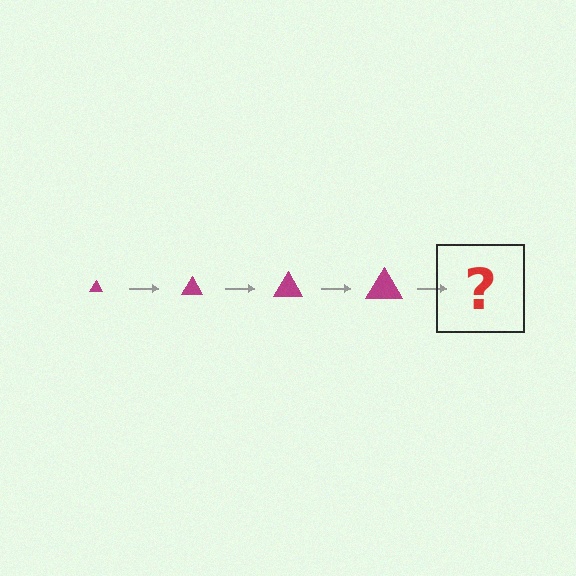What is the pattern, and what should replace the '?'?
The pattern is that the triangle gets progressively larger each step. The '?' should be a magenta triangle, larger than the previous one.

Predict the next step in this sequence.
The next step is a magenta triangle, larger than the previous one.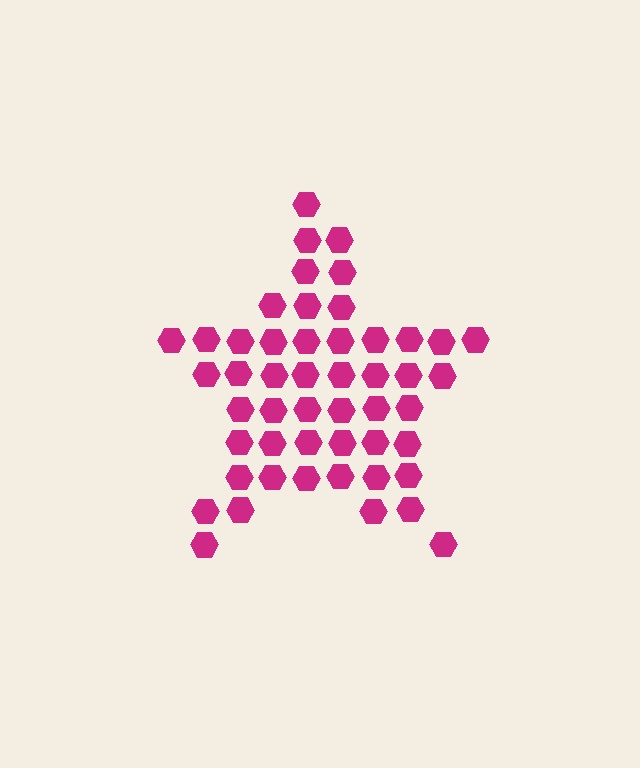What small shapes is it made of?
It is made of small hexagons.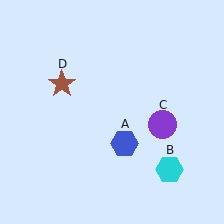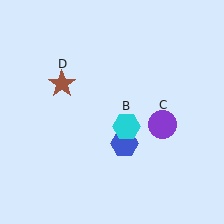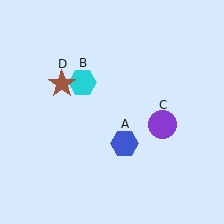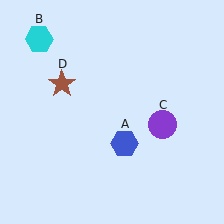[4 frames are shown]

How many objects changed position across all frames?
1 object changed position: cyan hexagon (object B).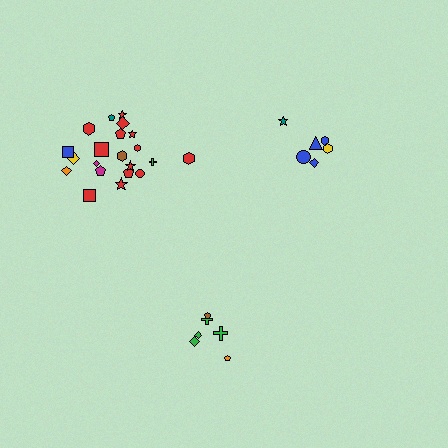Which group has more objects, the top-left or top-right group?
The top-left group.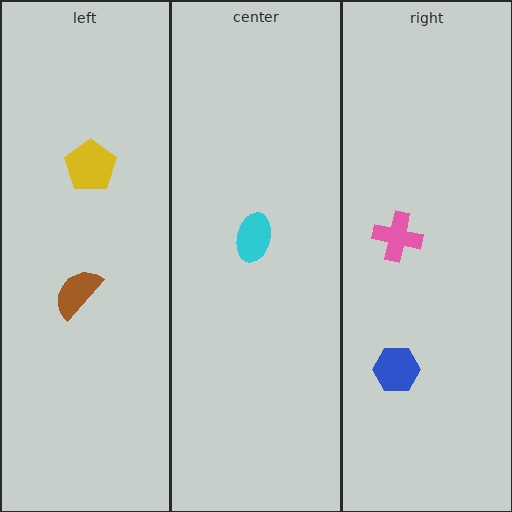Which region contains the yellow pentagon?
The left region.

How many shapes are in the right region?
2.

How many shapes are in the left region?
2.